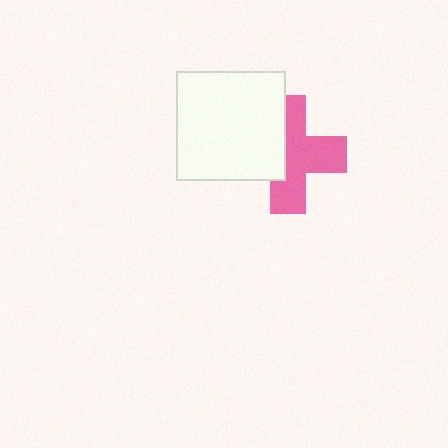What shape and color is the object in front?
The object in front is a white square.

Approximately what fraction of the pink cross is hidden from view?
Roughly 40% of the pink cross is hidden behind the white square.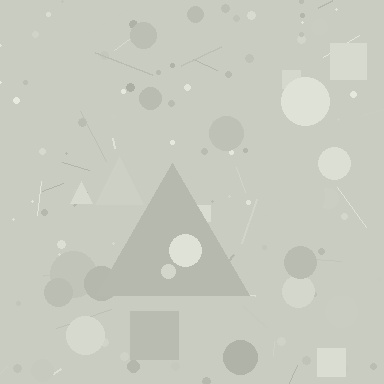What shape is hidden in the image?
A triangle is hidden in the image.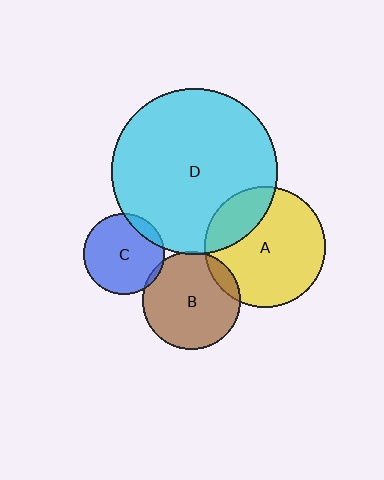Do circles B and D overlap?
Yes.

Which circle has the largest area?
Circle D (cyan).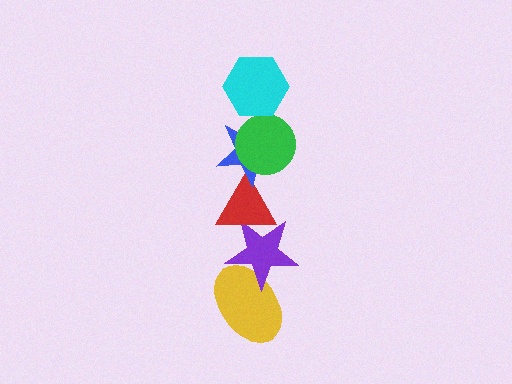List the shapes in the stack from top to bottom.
From top to bottom: the cyan hexagon, the green circle, the blue star, the red triangle, the purple star, the yellow ellipse.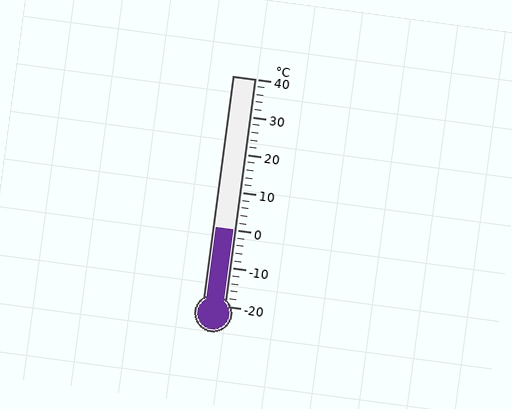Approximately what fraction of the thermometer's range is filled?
The thermometer is filled to approximately 35% of its range.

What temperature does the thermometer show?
The thermometer shows approximately 0°C.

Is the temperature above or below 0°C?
The temperature is at 0°C.